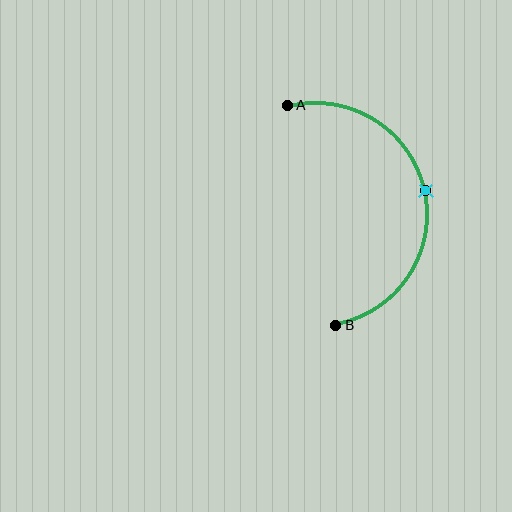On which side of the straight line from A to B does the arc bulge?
The arc bulges to the right of the straight line connecting A and B.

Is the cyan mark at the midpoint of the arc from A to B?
Yes. The cyan mark lies on the arc at equal arc-length from both A and B — it is the arc midpoint.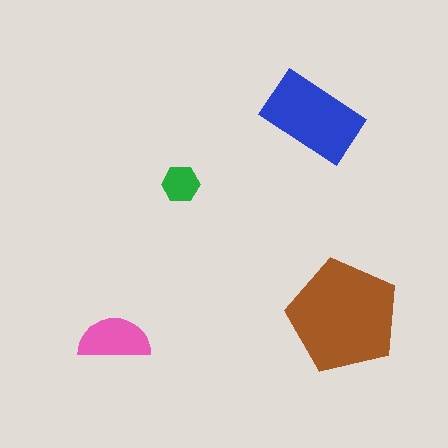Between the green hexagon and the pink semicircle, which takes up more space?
The pink semicircle.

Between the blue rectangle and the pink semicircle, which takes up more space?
The blue rectangle.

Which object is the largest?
The brown pentagon.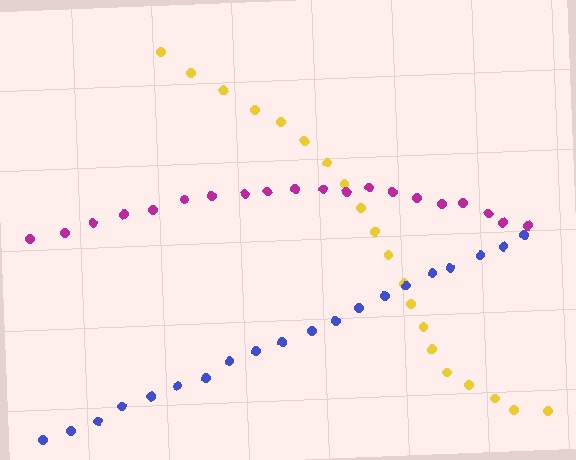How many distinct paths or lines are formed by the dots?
There are 3 distinct paths.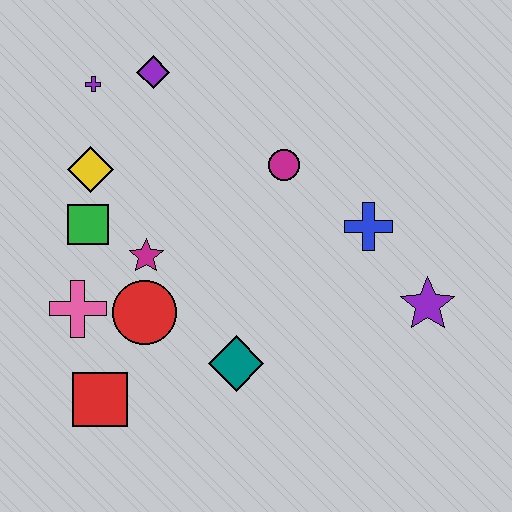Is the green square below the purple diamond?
Yes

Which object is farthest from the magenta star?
The purple star is farthest from the magenta star.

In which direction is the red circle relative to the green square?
The red circle is below the green square.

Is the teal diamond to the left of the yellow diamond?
No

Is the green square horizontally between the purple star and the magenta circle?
No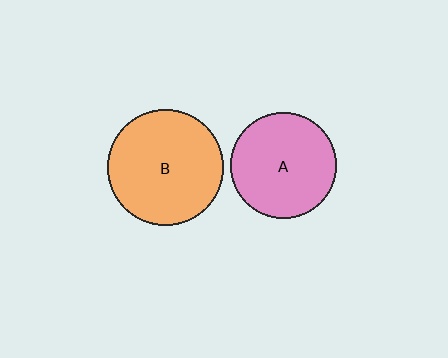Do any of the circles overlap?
No, none of the circles overlap.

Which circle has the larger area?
Circle B (orange).